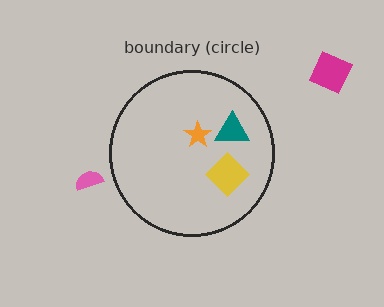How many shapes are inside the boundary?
3 inside, 2 outside.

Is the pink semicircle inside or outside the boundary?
Outside.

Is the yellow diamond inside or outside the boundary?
Inside.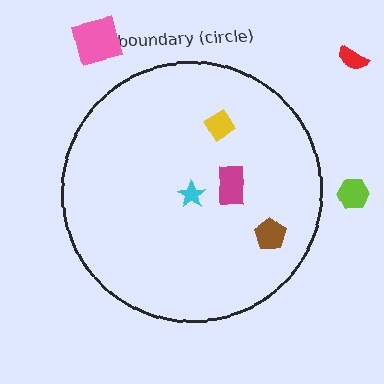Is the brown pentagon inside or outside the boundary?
Inside.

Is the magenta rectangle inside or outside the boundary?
Inside.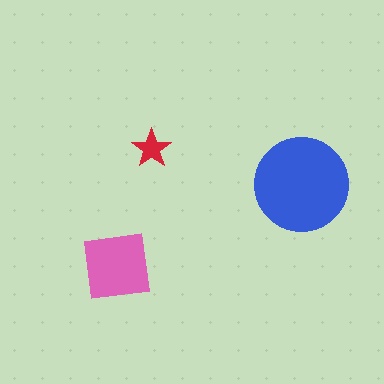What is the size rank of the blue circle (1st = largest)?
1st.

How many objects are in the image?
There are 3 objects in the image.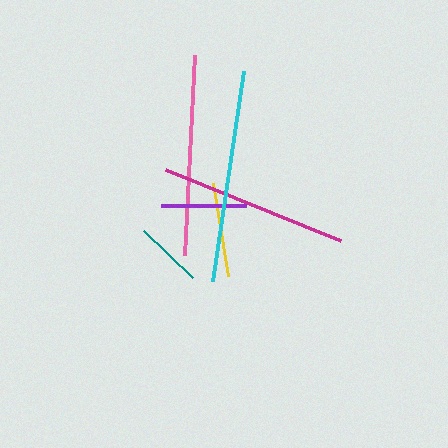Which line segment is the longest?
The cyan line is the longest at approximately 213 pixels.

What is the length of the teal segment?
The teal segment is approximately 67 pixels long.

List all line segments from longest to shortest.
From longest to shortest: cyan, pink, magenta, yellow, purple, teal.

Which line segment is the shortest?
The teal line is the shortest at approximately 67 pixels.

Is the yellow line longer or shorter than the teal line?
The yellow line is longer than the teal line.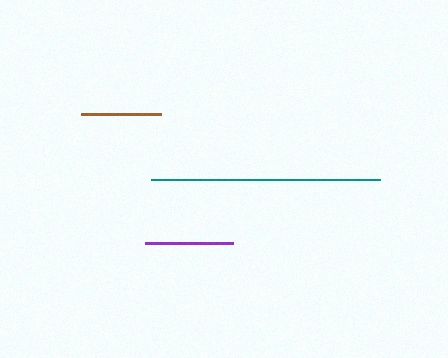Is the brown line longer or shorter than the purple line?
The purple line is longer than the brown line.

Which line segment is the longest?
The teal line is the longest at approximately 229 pixels.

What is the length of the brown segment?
The brown segment is approximately 79 pixels long.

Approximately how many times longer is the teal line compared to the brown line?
The teal line is approximately 2.9 times the length of the brown line.